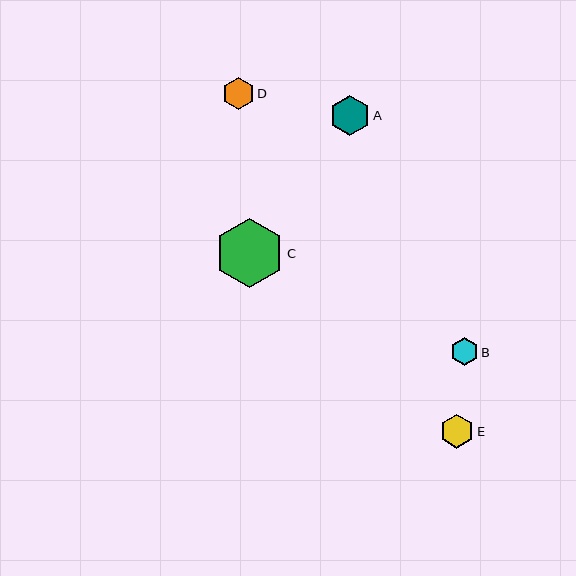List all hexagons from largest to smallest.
From largest to smallest: C, A, E, D, B.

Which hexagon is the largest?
Hexagon C is the largest with a size of approximately 70 pixels.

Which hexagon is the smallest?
Hexagon B is the smallest with a size of approximately 27 pixels.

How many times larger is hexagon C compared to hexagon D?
Hexagon C is approximately 2.2 times the size of hexagon D.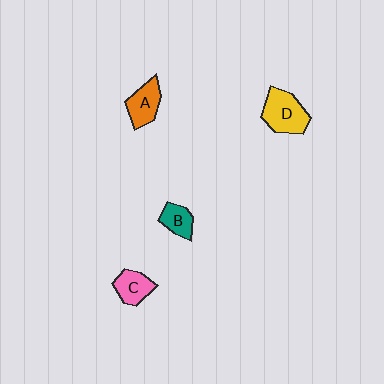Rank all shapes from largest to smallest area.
From largest to smallest: D (yellow), A (orange), C (pink), B (teal).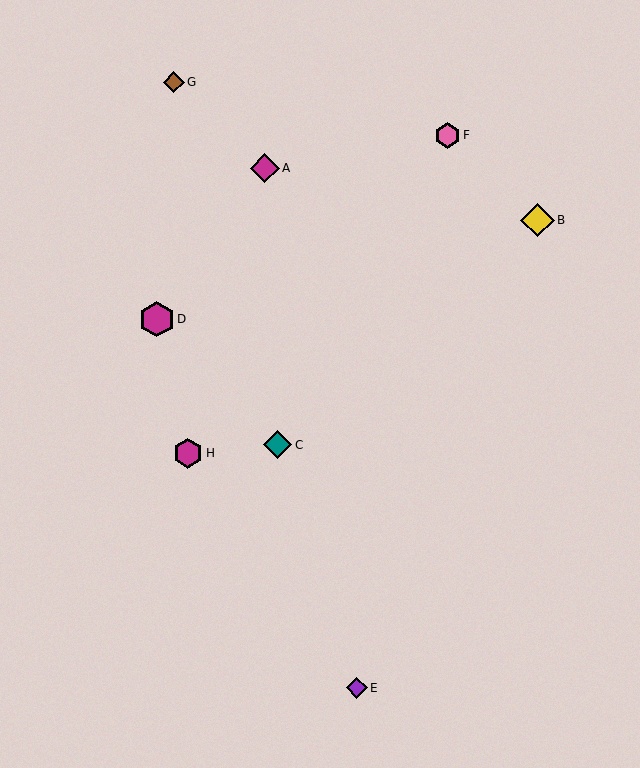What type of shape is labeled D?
Shape D is a magenta hexagon.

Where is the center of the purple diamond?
The center of the purple diamond is at (357, 688).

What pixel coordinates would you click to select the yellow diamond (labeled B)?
Click at (537, 220) to select the yellow diamond B.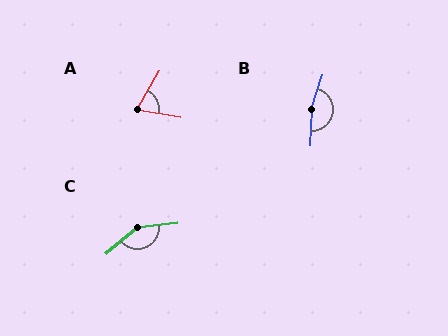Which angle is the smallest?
A, at approximately 69 degrees.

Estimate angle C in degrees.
Approximately 146 degrees.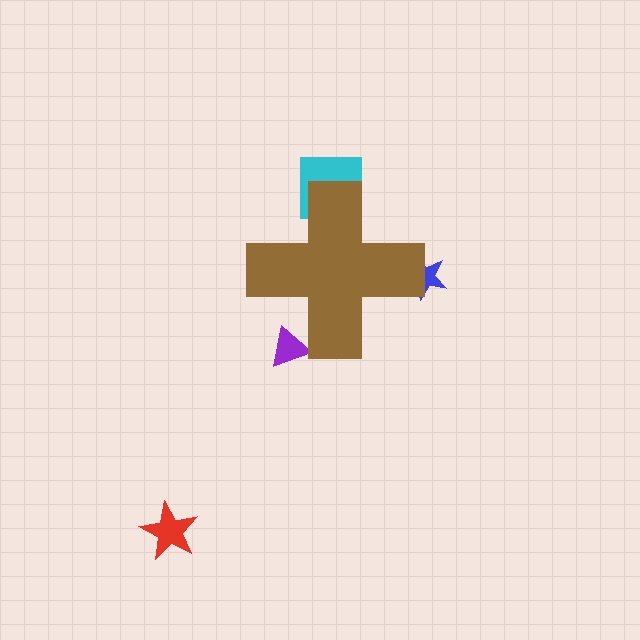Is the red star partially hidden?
No, the red star is fully visible.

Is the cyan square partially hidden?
Yes, the cyan square is partially hidden behind the brown cross.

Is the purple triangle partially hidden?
Yes, the purple triangle is partially hidden behind the brown cross.